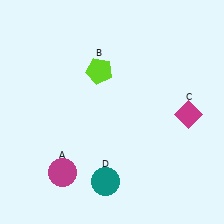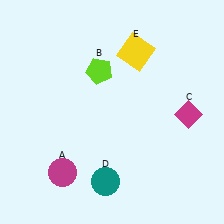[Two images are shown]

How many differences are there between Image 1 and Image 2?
There is 1 difference between the two images.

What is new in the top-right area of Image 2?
A yellow square (E) was added in the top-right area of Image 2.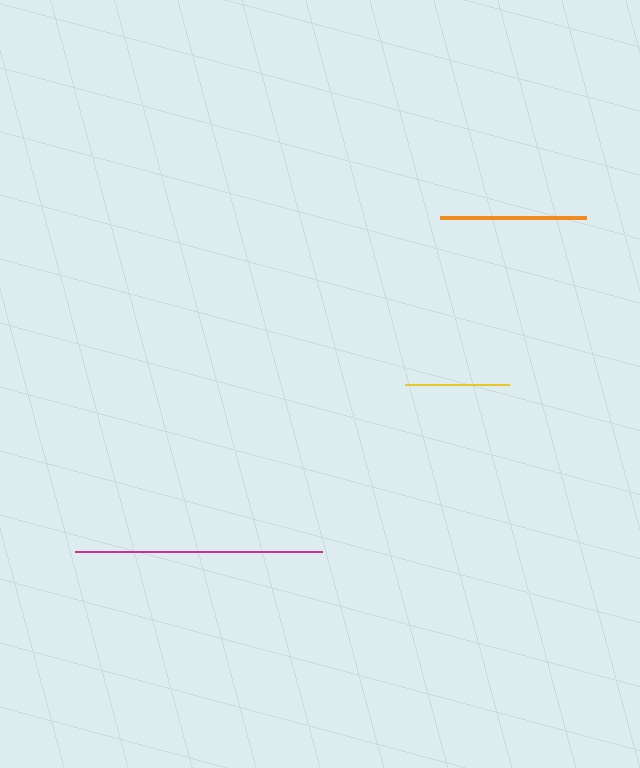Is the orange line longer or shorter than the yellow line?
The orange line is longer than the yellow line.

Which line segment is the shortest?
The yellow line is the shortest at approximately 104 pixels.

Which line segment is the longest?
The magenta line is the longest at approximately 248 pixels.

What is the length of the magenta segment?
The magenta segment is approximately 248 pixels long.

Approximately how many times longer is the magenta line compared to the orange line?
The magenta line is approximately 1.7 times the length of the orange line.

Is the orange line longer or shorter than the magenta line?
The magenta line is longer than the orange line.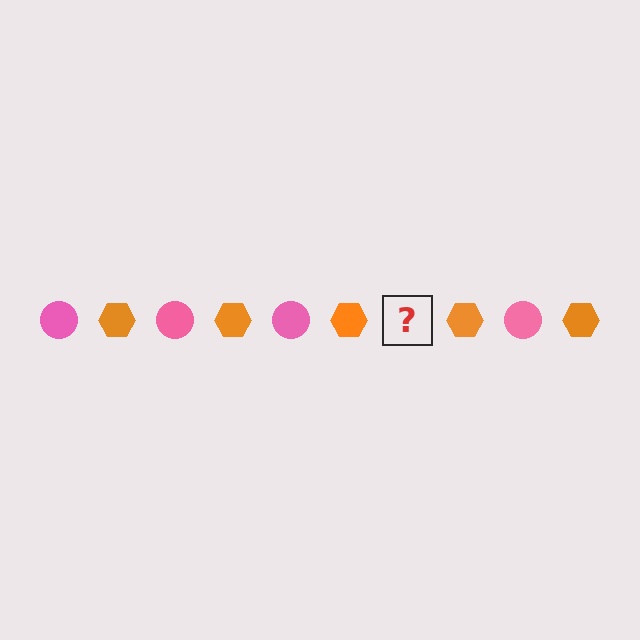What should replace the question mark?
The question mark should be replaced with a pink circle.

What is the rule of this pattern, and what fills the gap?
The rule is that the pattern alternates between pink circle and orange hexagon. The gap should be filled with a pink circle.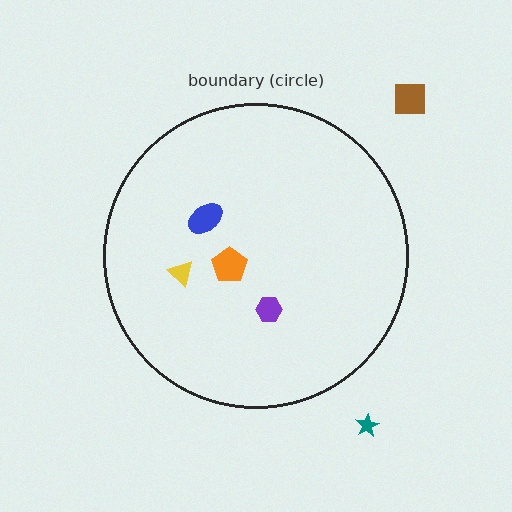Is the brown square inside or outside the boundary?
Outside.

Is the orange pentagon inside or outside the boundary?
Inside.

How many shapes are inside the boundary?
4 inside, 2 outside.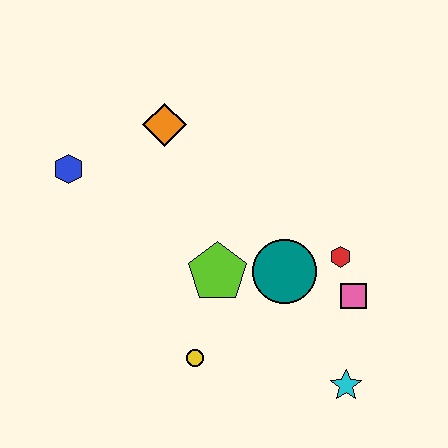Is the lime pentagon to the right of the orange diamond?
Yes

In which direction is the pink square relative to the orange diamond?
The pink square is to the right of the orange diamond.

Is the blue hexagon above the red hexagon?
Yes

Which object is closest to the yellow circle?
The lime pentagon is closest to the yellow circle.